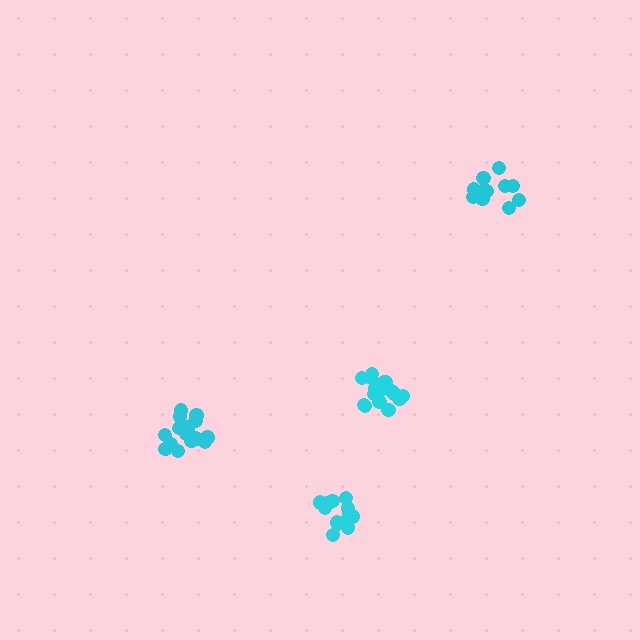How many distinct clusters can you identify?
There are 4 distinct clusters.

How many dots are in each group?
Group 1: 11 dots, Group 2: 16 dots, Group 3: 17 dots, Group 4: 14 dots (58 total).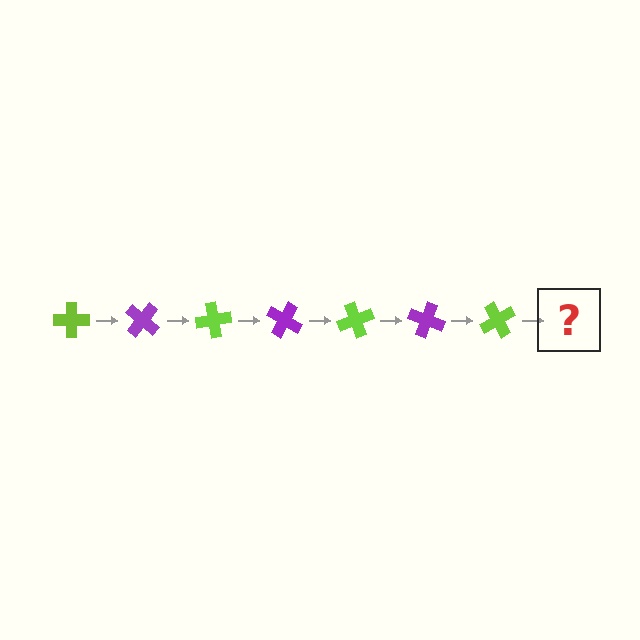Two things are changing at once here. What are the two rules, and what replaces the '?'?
The two rules are that it rotates 40 degrees each step and the color cycles through lime and purple. The '?' should be a purple cross, rotated 280 degrees from the start.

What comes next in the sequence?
The next element should be a purple cross, rotated 280 degrees from the start.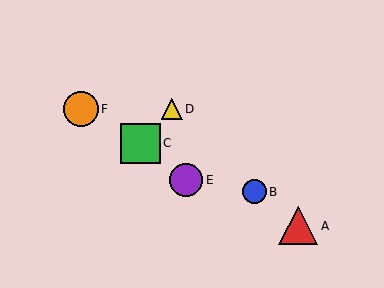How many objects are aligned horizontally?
2 objects (D, F) are aligned horizontally.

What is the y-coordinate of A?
Object A is at y≈226.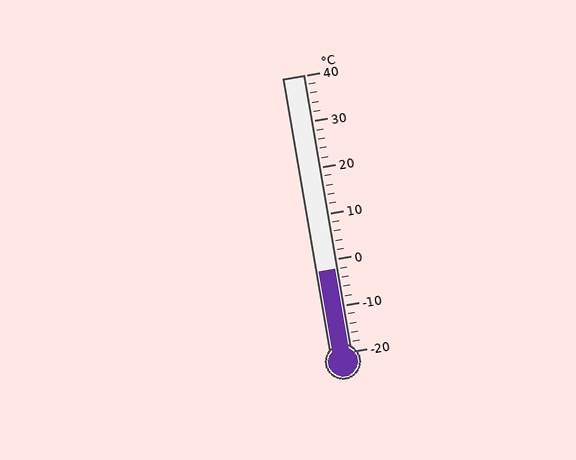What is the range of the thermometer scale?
The thermometer scale ranges from -20°C to 40°C.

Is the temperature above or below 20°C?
The temperature is below 20°C.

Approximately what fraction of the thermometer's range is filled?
The thermometer is filled to approximately 30% of its range.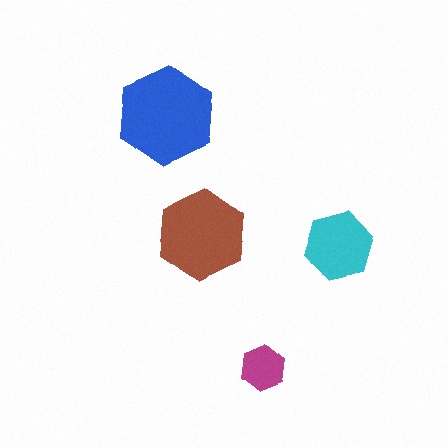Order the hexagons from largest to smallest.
the blue one, the brown one, the cyan one, the magenta one.